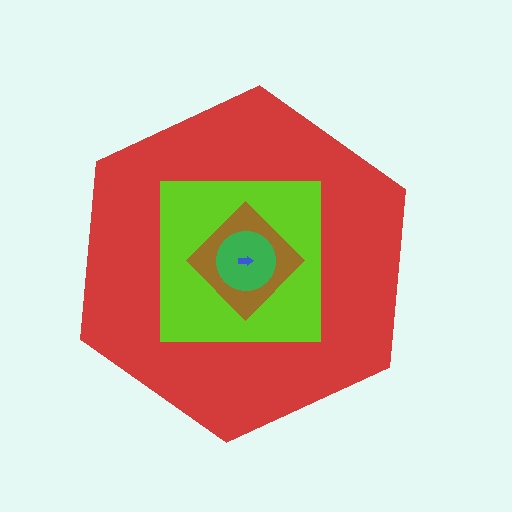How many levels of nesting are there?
5.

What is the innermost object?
The blue arrow.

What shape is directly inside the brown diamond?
The green circle.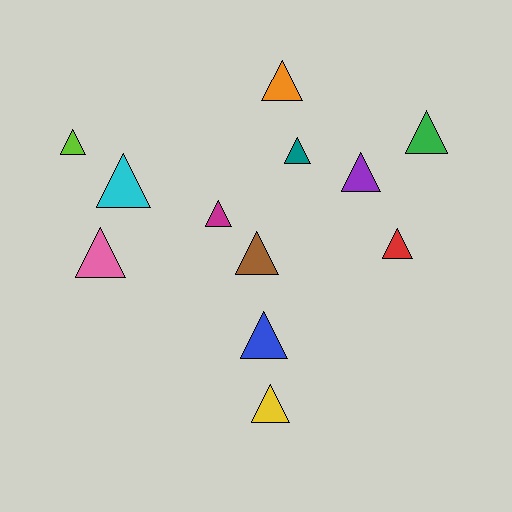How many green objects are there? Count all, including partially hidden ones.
There is 1 green object.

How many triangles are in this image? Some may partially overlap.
There are 12 triangles.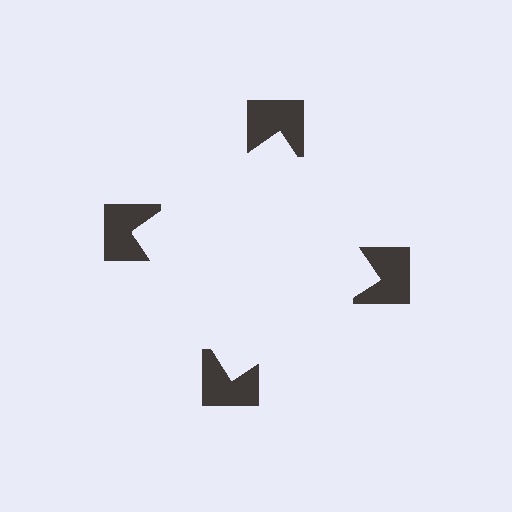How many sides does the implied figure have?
4 sides.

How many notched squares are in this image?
There are 4 — one at each vertex of the illusory square.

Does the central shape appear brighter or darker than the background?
It typically appears slightly brighter than the background, even though no actual brightness change is drawn.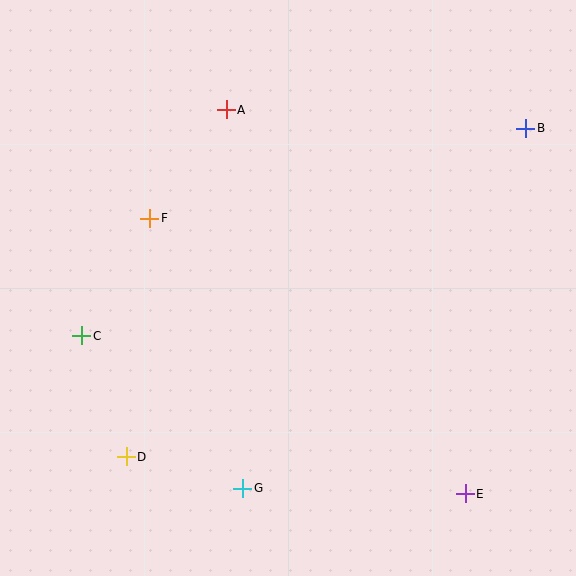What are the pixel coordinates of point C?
Point C is at (82, 336).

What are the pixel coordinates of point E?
Point E is at (465, 494).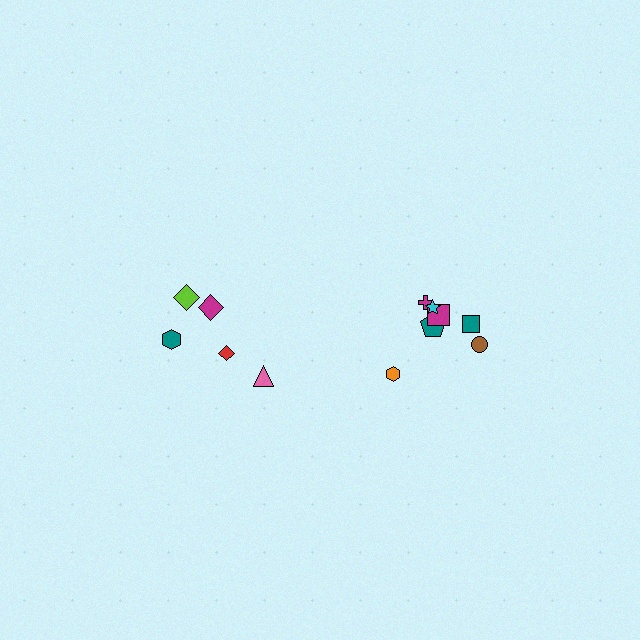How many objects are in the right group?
There are 7 objects.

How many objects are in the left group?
There are 5 objects.